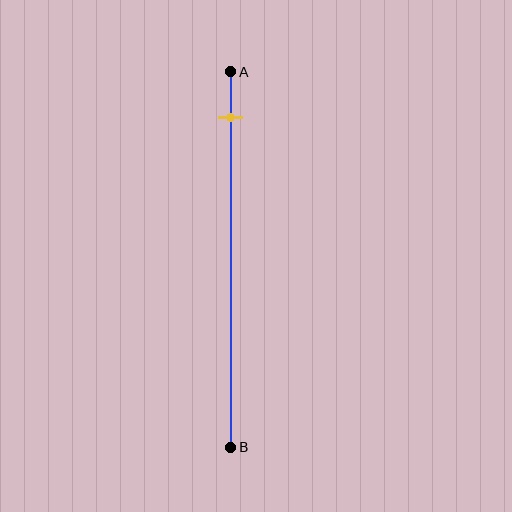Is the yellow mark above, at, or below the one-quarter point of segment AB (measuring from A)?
The yellow mark is above the one-quarter point of segment AB.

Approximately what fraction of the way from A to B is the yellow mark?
The yellow mark is approximately 10% of the way from A to B.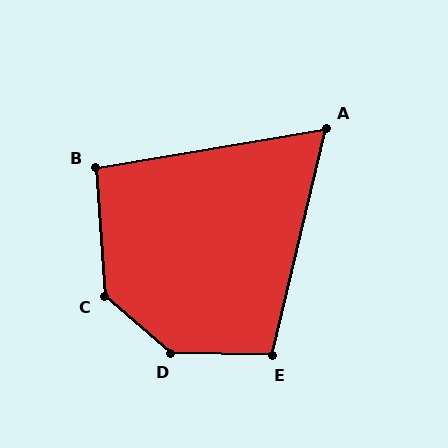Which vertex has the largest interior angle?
D, at approximately 140 degrees.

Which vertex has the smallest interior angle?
A, at approximately 67 degrees.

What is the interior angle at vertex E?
Approximately 102 degrees (obtuse).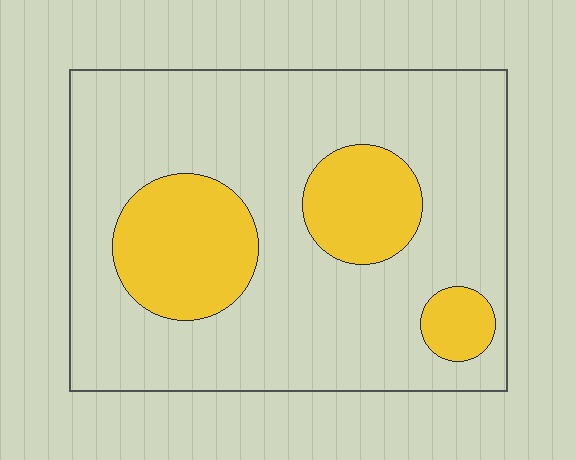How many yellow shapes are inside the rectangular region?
3.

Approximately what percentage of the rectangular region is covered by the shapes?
Approximately 25%.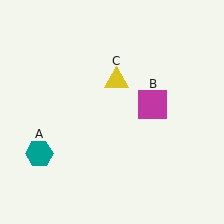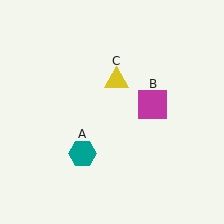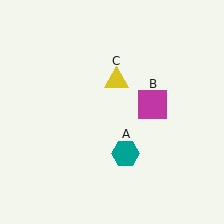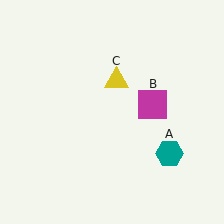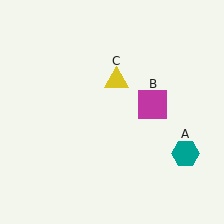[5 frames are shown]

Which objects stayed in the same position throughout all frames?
Magenta square (object B) and yellow triangle (object C) remained stationary.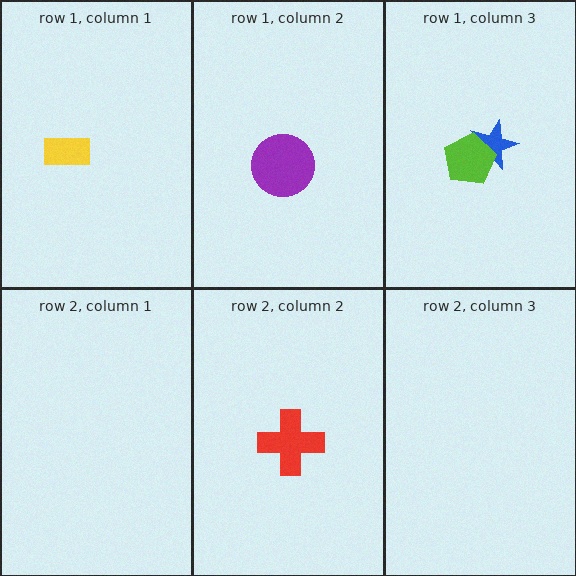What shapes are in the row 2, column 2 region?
The red cross.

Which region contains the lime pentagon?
The row 1, column 3 region.